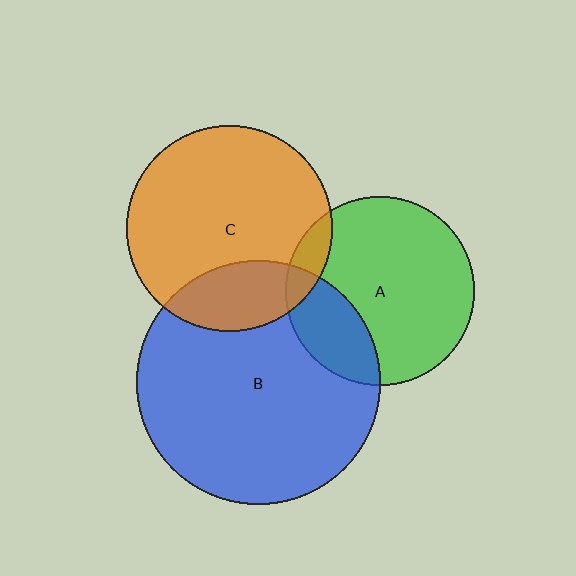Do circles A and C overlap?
Yes.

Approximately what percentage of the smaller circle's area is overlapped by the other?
Approximately 10%.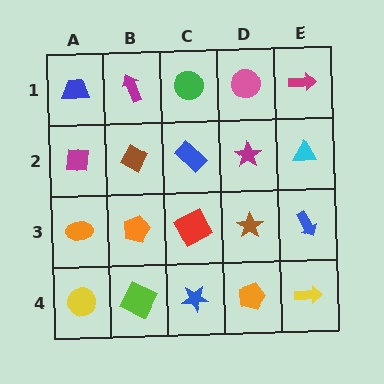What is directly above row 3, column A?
A magenta square.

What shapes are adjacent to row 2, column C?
A green circle (row 1, column C), a red square (row 3, column C), a brown diamond (row 2, column B), a magenta star (row 2, column D).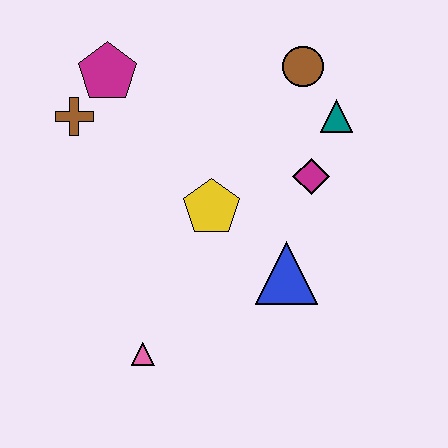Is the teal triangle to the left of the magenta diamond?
No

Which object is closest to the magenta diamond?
The teal triangle is closest to the magenta diamond.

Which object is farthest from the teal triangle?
The pink triangle is farthest from the teal triangle.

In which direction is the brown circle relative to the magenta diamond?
The brown circle is above the magenta diamond.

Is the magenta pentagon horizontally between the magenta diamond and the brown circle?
No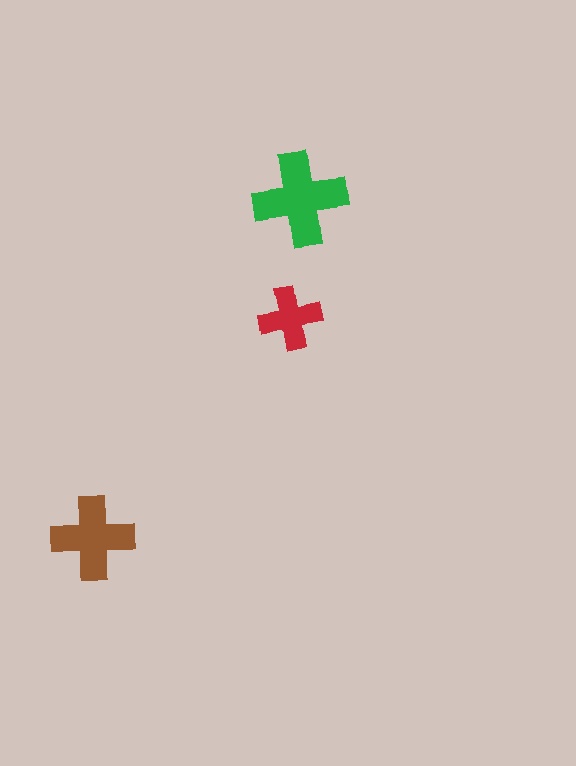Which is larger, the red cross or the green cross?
The green one.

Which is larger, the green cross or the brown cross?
The green one.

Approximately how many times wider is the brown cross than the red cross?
About 1.5 times wider.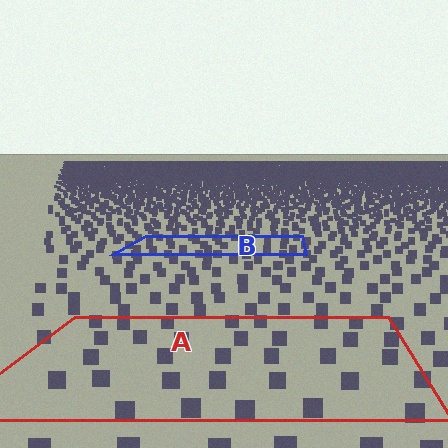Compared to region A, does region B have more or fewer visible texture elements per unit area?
Region B has more texture elements per unit area — they are packed more densely because it is farther away.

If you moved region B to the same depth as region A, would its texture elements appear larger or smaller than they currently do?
They would appear larger. At a closer depth, the same texture elements are projected at a bigger on-screen size.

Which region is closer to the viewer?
Region A is closer. The texture elements there are larger and more spread out.